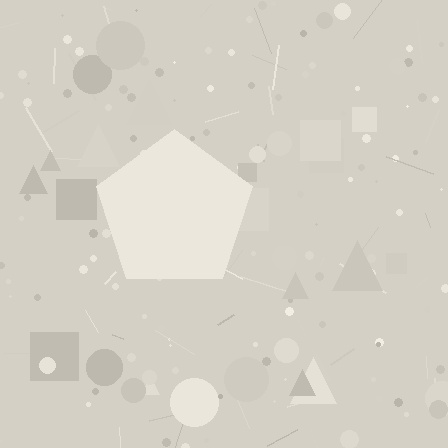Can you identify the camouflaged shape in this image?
The camouflaged shape is a pentagon.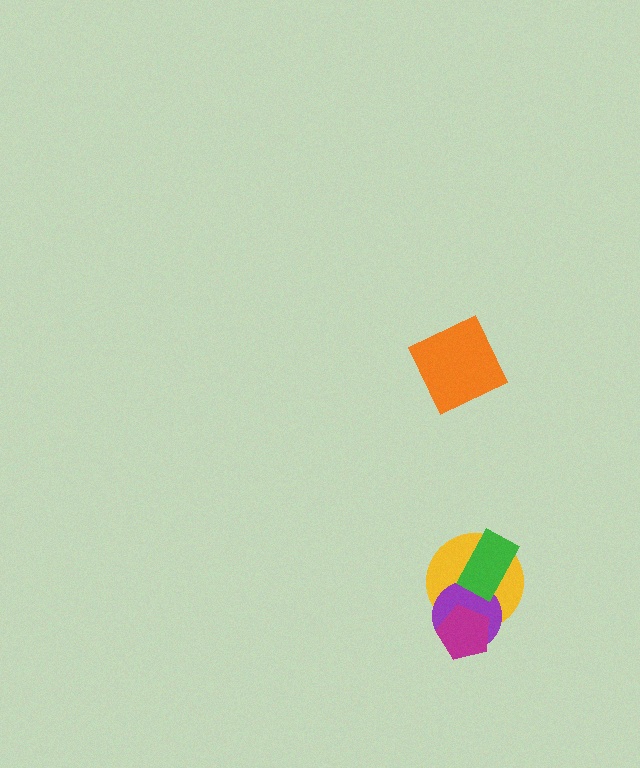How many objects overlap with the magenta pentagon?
2 objects overlap with the magenta pentagon.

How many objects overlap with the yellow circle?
3 objects overlap with the yellow circle.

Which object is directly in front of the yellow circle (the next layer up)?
The purple circle is directly in front of the yellow circle.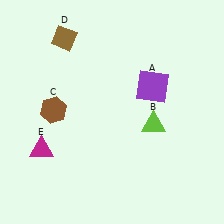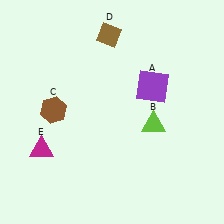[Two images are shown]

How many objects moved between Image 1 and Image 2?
1 object moved between the two images.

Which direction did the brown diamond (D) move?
The brown diamond (D) moved right.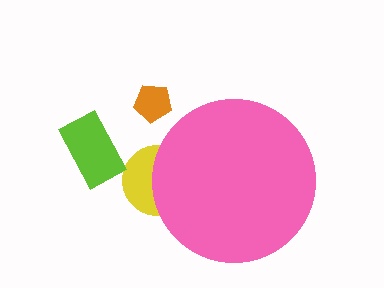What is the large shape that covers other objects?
A pink circle.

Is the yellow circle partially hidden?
Yes, the yellow circle is partially hidden behind the pink circle.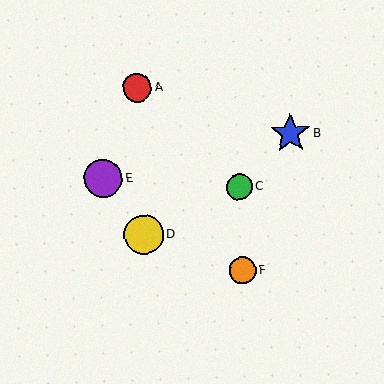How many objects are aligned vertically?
2 objects (C, F) are aligned vertically.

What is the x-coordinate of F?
Object F is at x≈242.